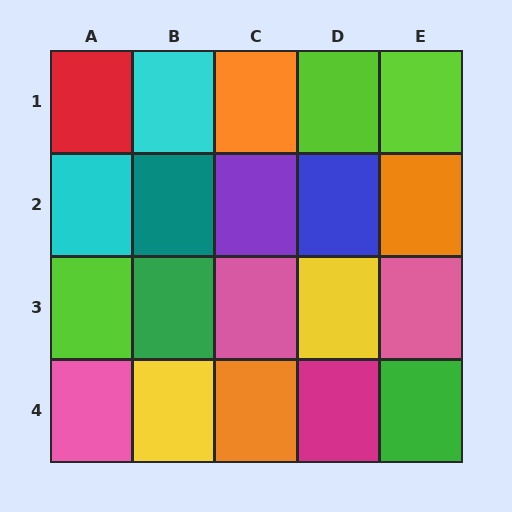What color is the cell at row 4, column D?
Magenta.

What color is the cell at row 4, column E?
Green.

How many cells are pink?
3 cells are pink.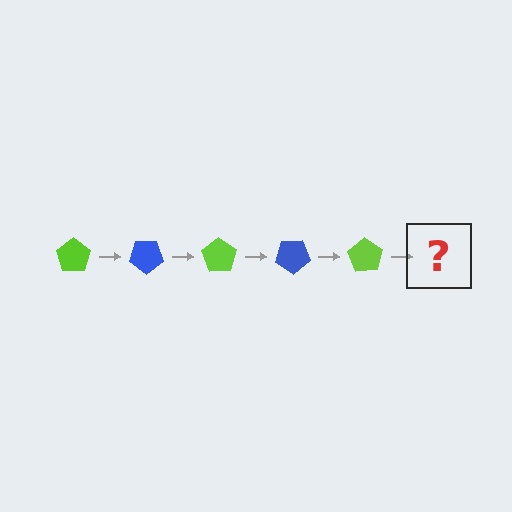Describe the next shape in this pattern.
It should be a blue pentagon, rotated 175 degrees from the start.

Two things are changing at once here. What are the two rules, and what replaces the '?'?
The two rules are that it rotates 35 degrees each step and the color cycles through lime and blue. The '?' should be a blue pentagon, rotated 175 degrees from the start.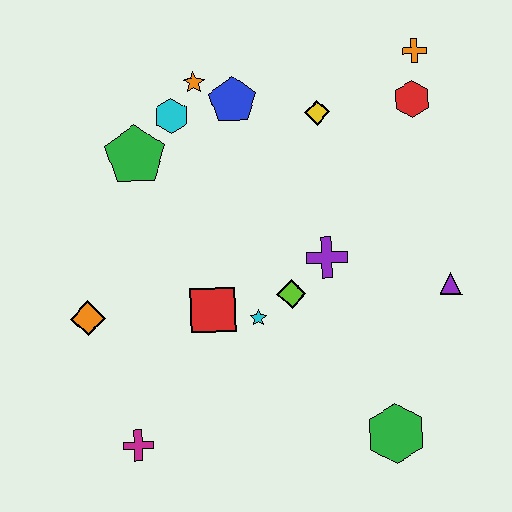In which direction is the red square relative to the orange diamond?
The red square is to the right of the orange diamond.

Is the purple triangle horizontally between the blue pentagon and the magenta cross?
No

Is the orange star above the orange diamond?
Yes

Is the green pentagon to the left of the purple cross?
Yes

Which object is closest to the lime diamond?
The cyan star is closest to the lime diamond.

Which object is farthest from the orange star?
The green hexagon is farthest from the orange star.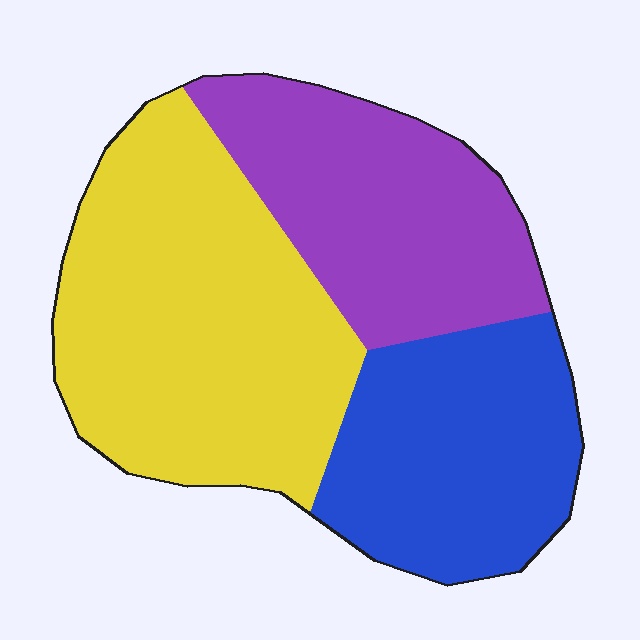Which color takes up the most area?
Yellow, at roughly 45%.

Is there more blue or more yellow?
Yellow.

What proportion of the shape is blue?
Blue covers about 30% of the shape.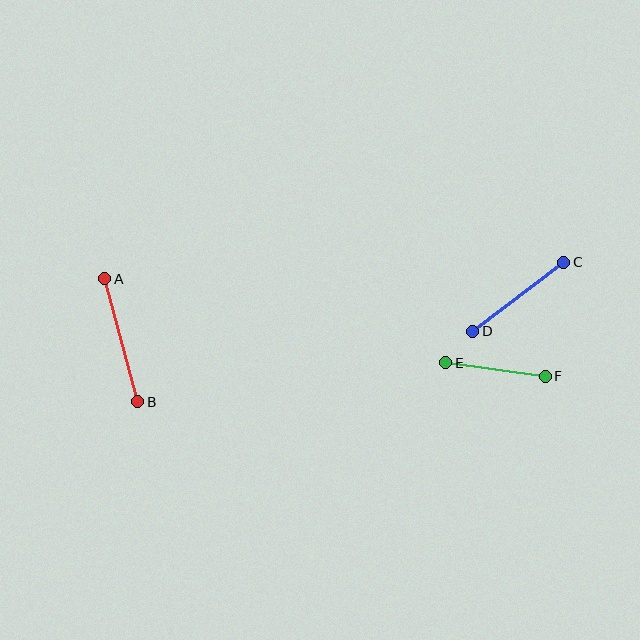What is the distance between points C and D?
The distance is approximately 114 pixels.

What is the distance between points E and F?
The distance is approximately 100 pixels.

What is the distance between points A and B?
The distance is approximately 127 pixels.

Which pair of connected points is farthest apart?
Points A and B are farthest apart.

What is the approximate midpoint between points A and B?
The midpoint is at approximately (121, 340) pixels.